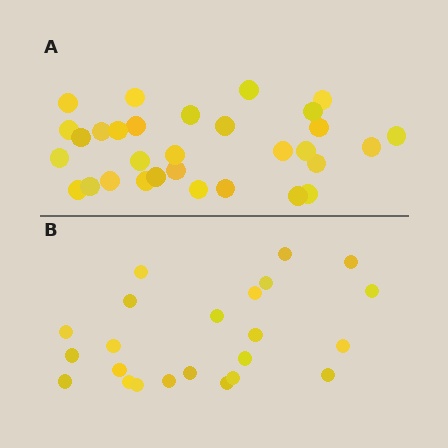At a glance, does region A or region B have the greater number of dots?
Region A (the top region) has more dots.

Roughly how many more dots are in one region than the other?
Region A has roughly 8 or so more dots than region B.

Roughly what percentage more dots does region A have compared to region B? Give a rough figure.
About 35% more.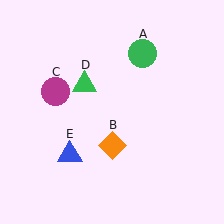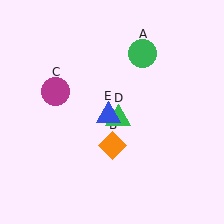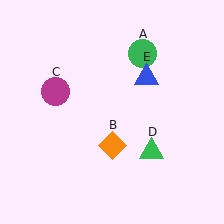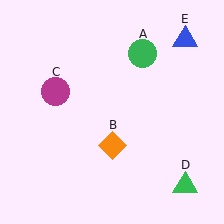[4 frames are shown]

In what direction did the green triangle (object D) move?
The green triangle (object D) moved down and to the right.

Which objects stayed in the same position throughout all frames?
Green circle (object A) and orange diamond (object B) and magenta circle (object C) remained stationary.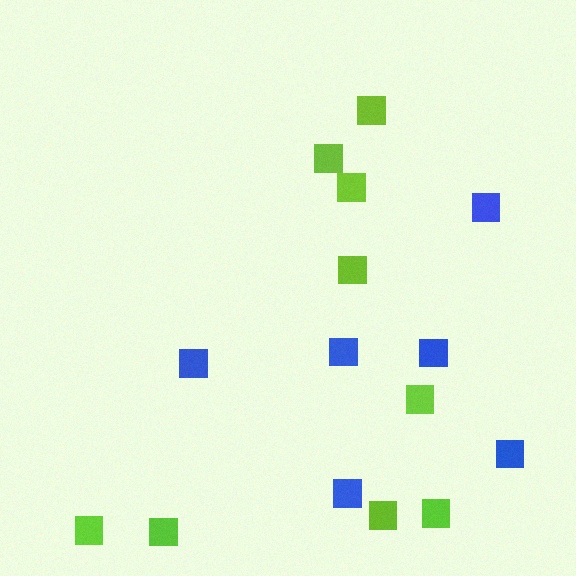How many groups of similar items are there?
There are 2 groups: one group of blue squares (6) and one group of lime squares (9).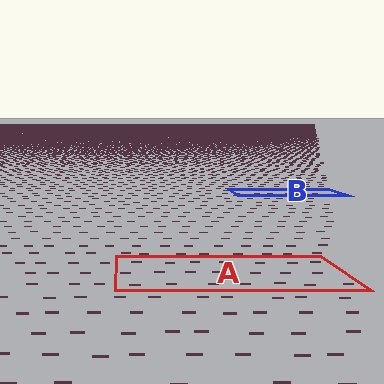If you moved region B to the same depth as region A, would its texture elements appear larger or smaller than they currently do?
They would appear larger. At a closer depth, the same texture elements are projected at a bigger on-screen size.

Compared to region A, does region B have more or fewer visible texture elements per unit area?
Region B has more texture elements per unit area — they are packed more densely because it is farther away.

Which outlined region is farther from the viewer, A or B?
Region B is farther from the viewer — the texture elements inside it appear smaller and more densely packed.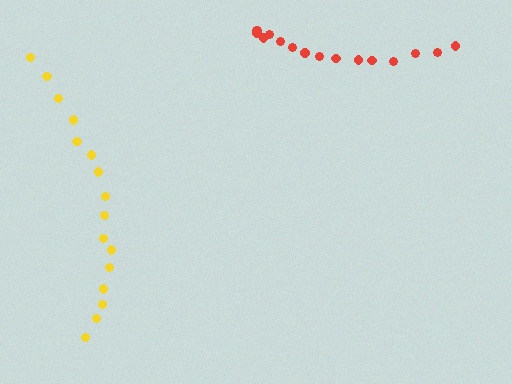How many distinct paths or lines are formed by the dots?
There are 2 distinct paths.